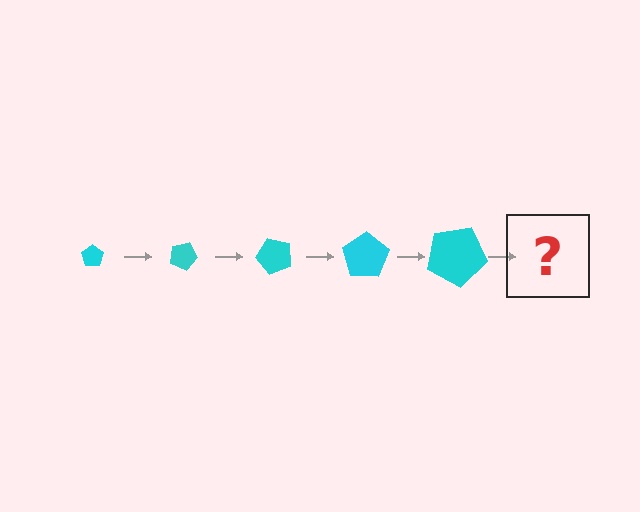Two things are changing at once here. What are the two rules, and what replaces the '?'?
The two rules are that the pentagon grows larger each step and it rotates 25 degrees each step. The '?' should be a pentagon, larger than the previous one and rotated 125 degrees from the start.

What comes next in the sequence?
The next element should be a pentagon, larger than the previous one and rotated 125 degrees from the start.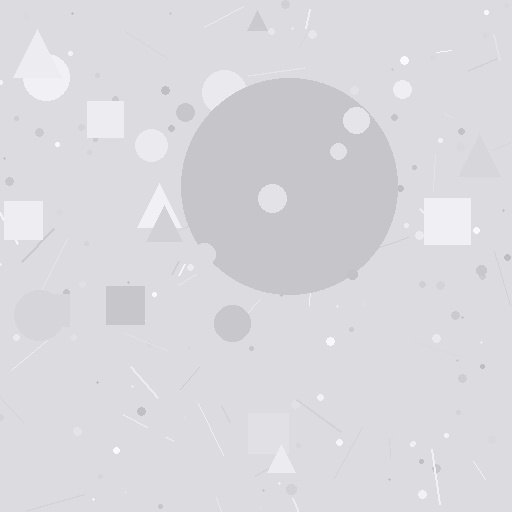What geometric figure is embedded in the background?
A circle is embedded in the background.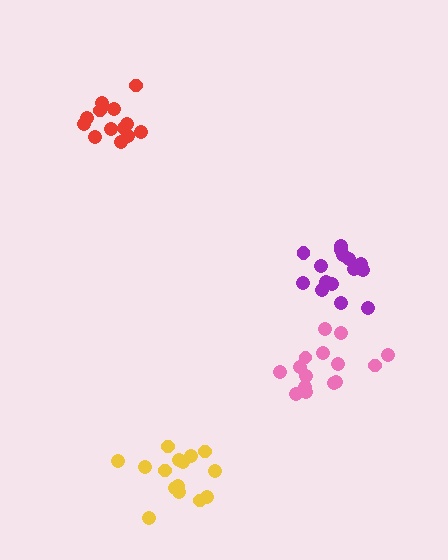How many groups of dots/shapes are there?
There are 4 groups.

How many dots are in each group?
Group 1: 13 dots, Group 2: 16 dots, Group 3: 15 dots, Group 4: 15 dots (59 total).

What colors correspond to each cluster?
The clusters are colored: red, yellow, purple, pink.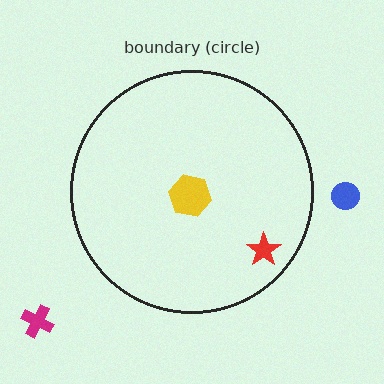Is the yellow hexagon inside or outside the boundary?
Inside.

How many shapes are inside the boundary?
2 inside, 2 outside.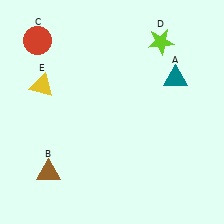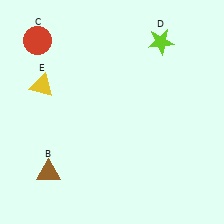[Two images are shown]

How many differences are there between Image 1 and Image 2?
There is 1 difference between the two images.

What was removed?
The teal triangle (A) was removed in Image 2.